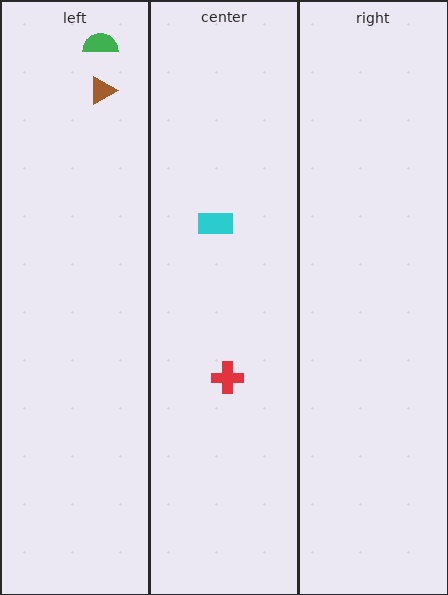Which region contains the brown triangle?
The left region.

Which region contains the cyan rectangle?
The center region.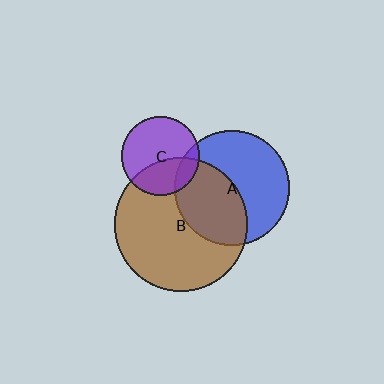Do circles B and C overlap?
Yes.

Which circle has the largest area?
Circle B (brown).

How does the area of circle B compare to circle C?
Approximately 2.9 times.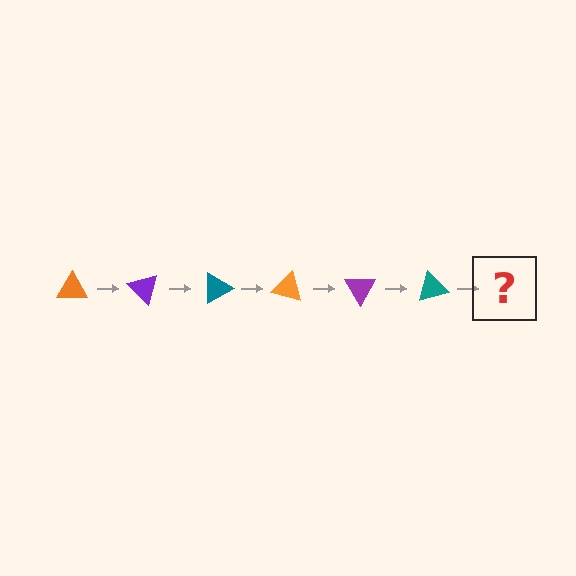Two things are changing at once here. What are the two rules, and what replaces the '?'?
The two rules are that it rotates 45 degrees each step and the color cycles through orange, purple, and teal. The '?' should be an orange triangle, rotated 270 degrees from the start.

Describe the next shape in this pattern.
It should be an orange triangle, rotated 270 degrees from the start.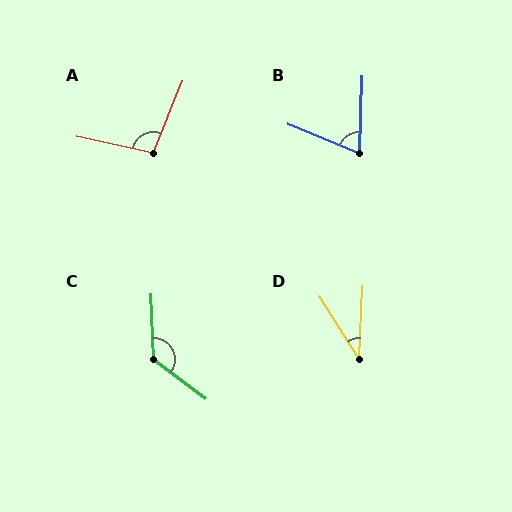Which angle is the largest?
C, at approximately 130 degrees.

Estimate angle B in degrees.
Approximately 69 degrees.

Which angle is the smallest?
D, at approximately 35 degrees.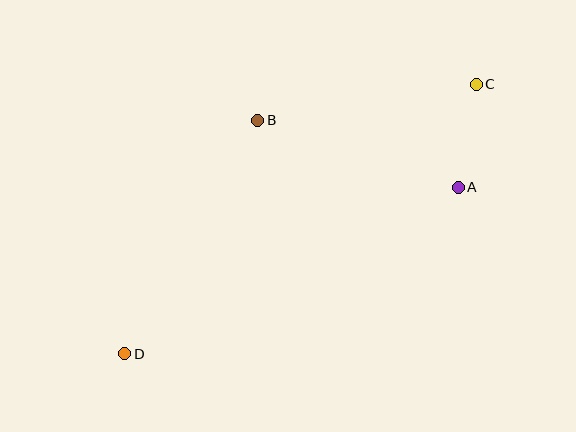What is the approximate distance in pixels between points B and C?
The distance between B and C is approximately 222 pixels.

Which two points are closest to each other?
Points A and C are closest to each other.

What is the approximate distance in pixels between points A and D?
The distance between A and D is approximately 373 pixels.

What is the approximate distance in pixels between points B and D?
The distance between B and D is approximately 269 pixels.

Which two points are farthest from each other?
Points C and D are farthest from each other.